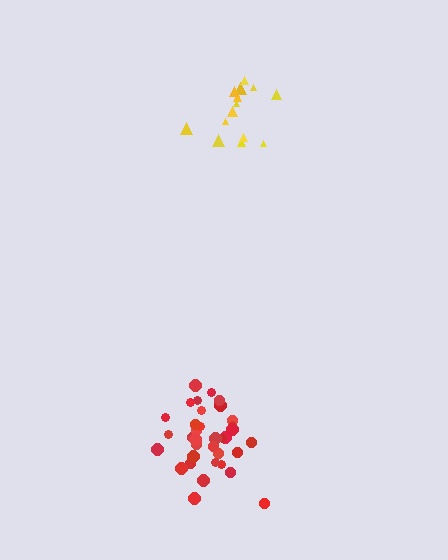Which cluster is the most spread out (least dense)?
Yellow.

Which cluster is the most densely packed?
Red.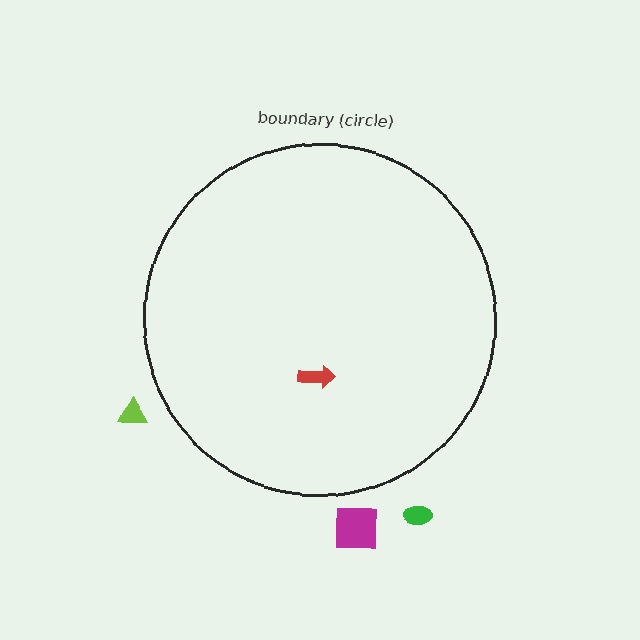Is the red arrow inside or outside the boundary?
Inside.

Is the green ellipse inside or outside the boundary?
Outside.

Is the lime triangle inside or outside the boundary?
Outside.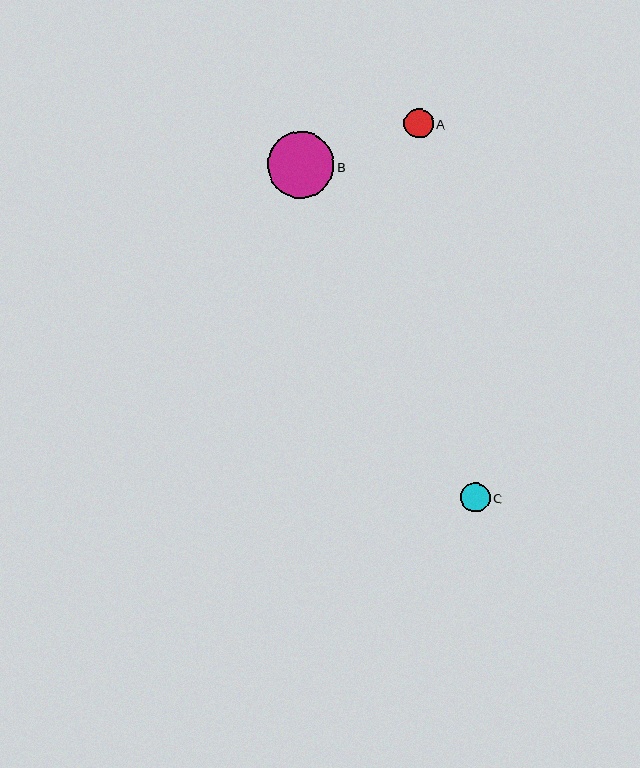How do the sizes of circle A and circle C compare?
Circle A and circle C are approximately the same size.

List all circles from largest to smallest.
From largest to smallest: B, A, C.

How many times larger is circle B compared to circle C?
Circle B is approximately 2.3 times the size of circle C.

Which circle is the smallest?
Circle C is the smallest with a size of approximately 29 pixels.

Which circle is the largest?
Circle B is the largest with a size of approximately 66 pixels.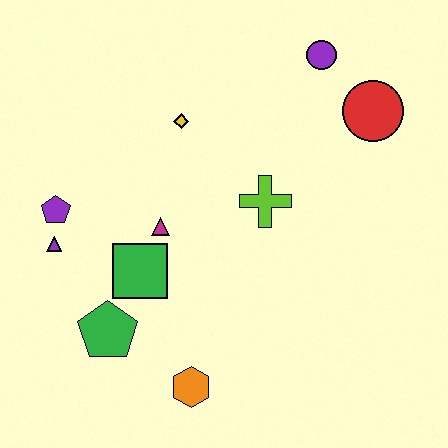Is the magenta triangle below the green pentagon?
No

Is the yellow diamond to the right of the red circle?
No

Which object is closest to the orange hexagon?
The green pentagon is closest to the orange hexagon.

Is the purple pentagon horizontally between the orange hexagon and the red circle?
No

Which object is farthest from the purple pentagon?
The red circle is farthest from the purple pentagon.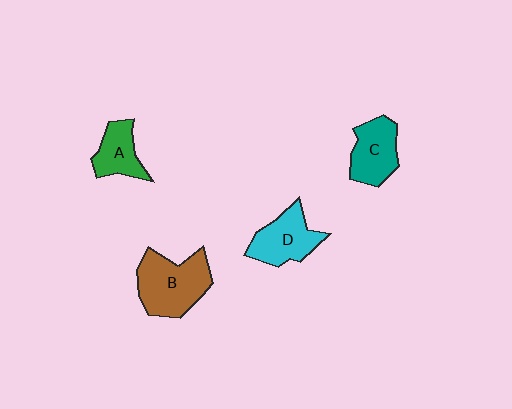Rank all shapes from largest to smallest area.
From largest to smallest: B (brown), D (cyan), C (teal), A (green).